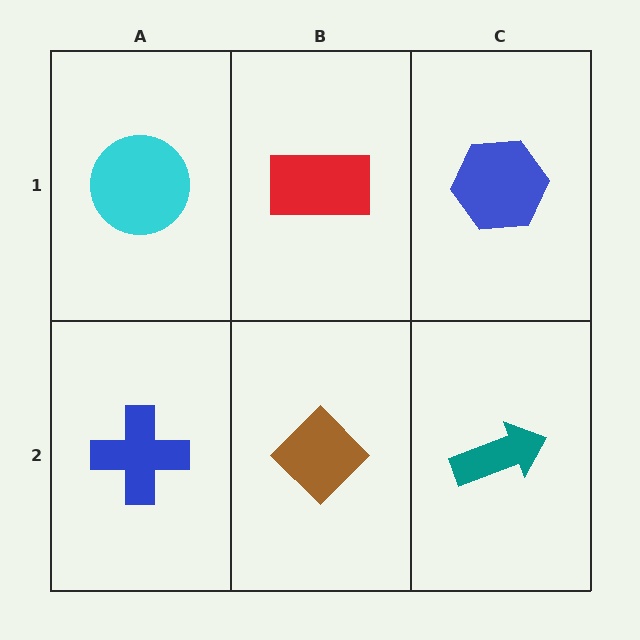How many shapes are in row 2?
3 shapes.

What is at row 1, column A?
A cyan circle.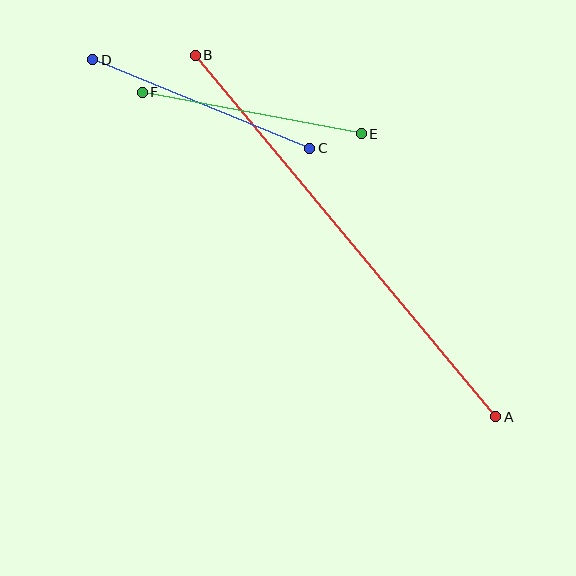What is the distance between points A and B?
The distance is approximately 470 pixels.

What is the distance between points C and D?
The distance is approximately 234 pixels.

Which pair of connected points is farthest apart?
Points A and B are farthest apart.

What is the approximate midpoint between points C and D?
The midpoint is at approximately (201, 104) pixels.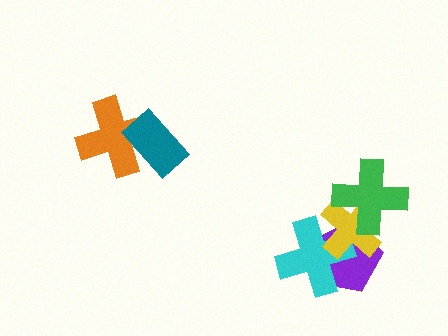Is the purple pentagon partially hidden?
Yes, it is partially covered by another shape.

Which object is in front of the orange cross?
The teal rectangle is in front of the orange cross.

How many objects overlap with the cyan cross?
2 objects overlap with the cyan cross.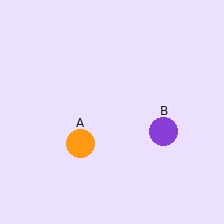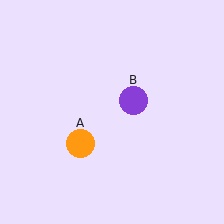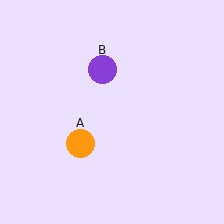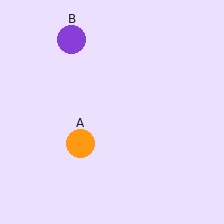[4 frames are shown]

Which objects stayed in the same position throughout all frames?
Orange circle (object A) remained stationary.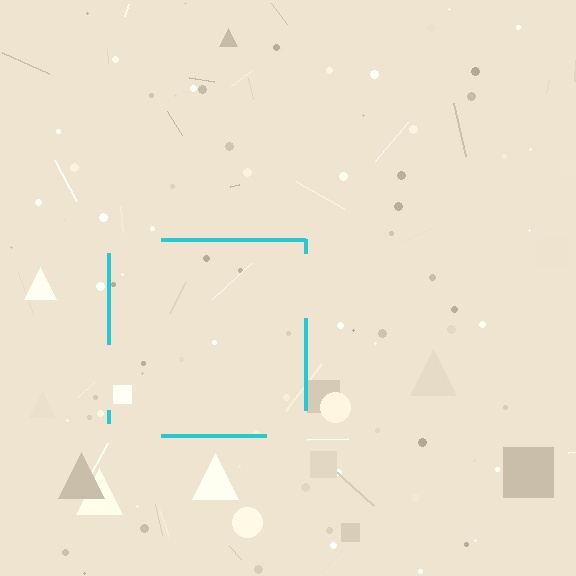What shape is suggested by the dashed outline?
The dashed outline suggests a square.